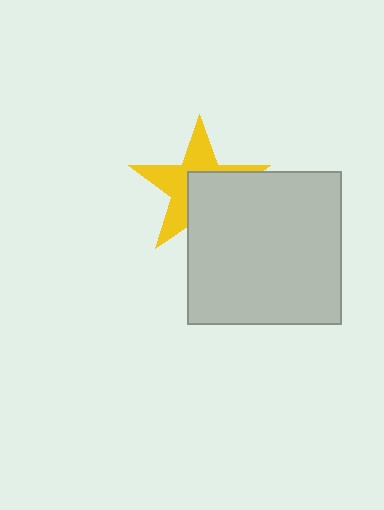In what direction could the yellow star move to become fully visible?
The yellow star could move toward the upper-left. That would shift it out from behind the light gray square entirely.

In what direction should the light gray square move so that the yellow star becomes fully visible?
The light gray square should move toward the lower-right. That is the shortest direction to clear the overlap and leave the yellow star fully visible.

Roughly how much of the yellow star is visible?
About half of it is visible (roughly 54%).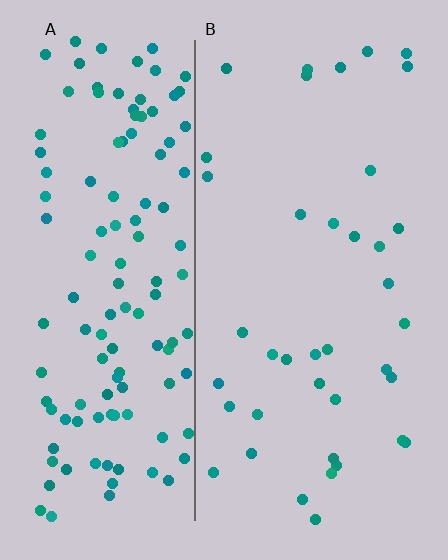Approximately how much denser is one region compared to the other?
Approximately 3.4× — region A over region B.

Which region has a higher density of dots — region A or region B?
A (the left).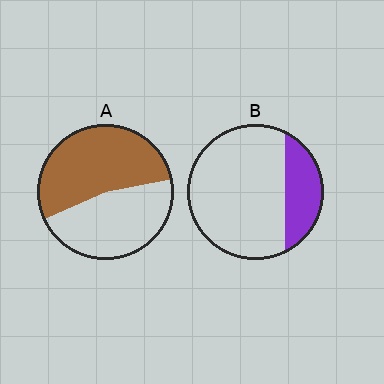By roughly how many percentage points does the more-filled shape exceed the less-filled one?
By roughly 30 percentage points (A over B).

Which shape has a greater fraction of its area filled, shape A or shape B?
Shape A.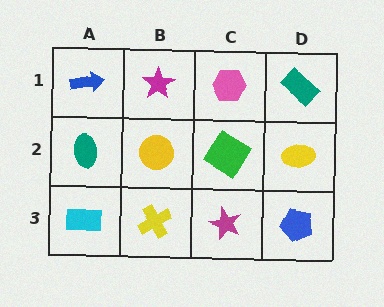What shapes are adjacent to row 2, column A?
A blue arrow (row 1, column A), a cyan rectangle (row 3, column A), a yellow circle (row 2, column B).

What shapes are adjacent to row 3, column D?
A yellow ellipse (row 2, column D), a magenta star (row 3, column C).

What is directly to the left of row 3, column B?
A cyan rectangle.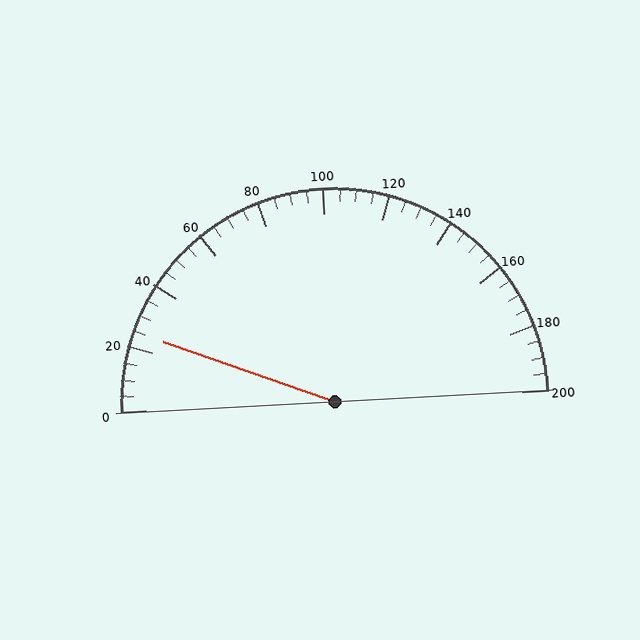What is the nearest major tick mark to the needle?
The nearest major tick mark is 20.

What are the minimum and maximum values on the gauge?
The gauge ranges from 0 to 200.